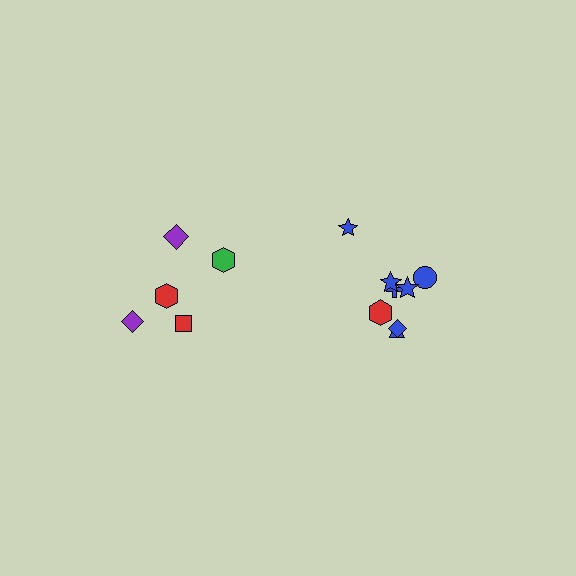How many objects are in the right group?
There are 8 objects.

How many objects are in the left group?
There are 5 objects.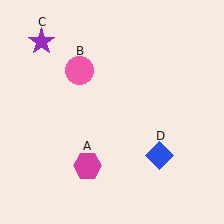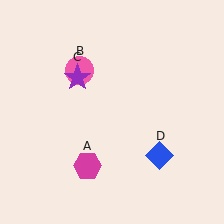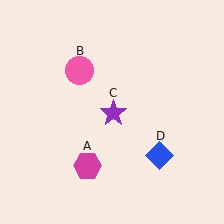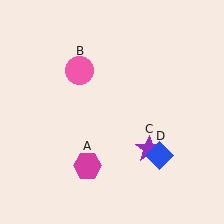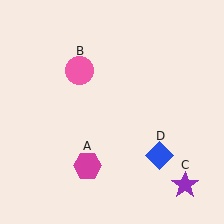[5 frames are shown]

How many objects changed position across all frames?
1 object changed position: purple star (object C).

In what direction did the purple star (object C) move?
The purple star (object C) moved down and to the right.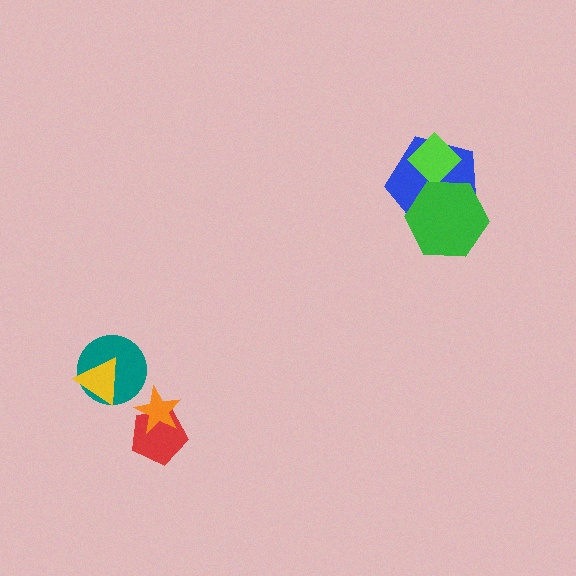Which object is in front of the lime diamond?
The green hexagon is in front of the lime diamond.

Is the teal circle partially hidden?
Yes, it is partially covered by another shape.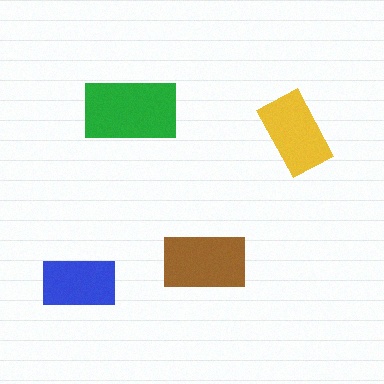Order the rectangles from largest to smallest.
the green one, the brown one, the yellow one, the blue one.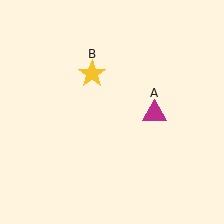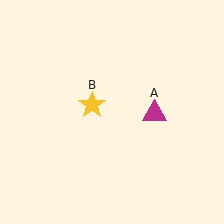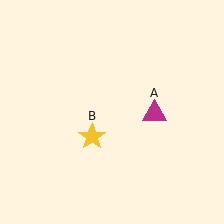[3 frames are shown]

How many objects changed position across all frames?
1 object changed position: yellow star (object B).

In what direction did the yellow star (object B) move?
The yellow star (object B) moved down.